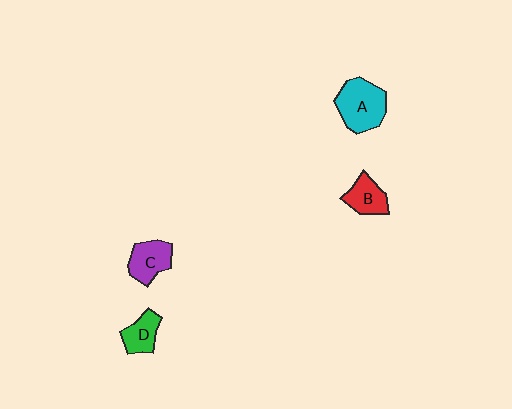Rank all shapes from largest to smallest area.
From largest to smallest: A (cyan), C (purple), B (red), D (green).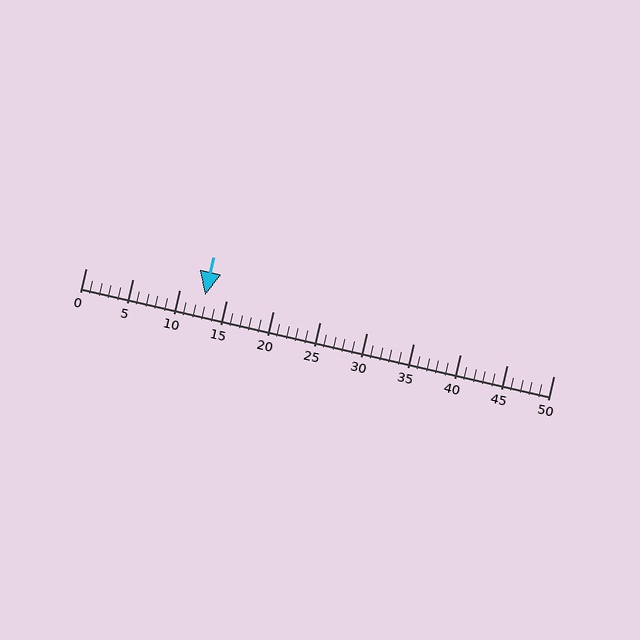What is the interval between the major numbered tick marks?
The major tick marks are spaced 5 units apart.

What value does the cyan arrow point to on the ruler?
The cyan arrow points to approximately 13.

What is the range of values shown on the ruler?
The ruler shows values from 0 to 50.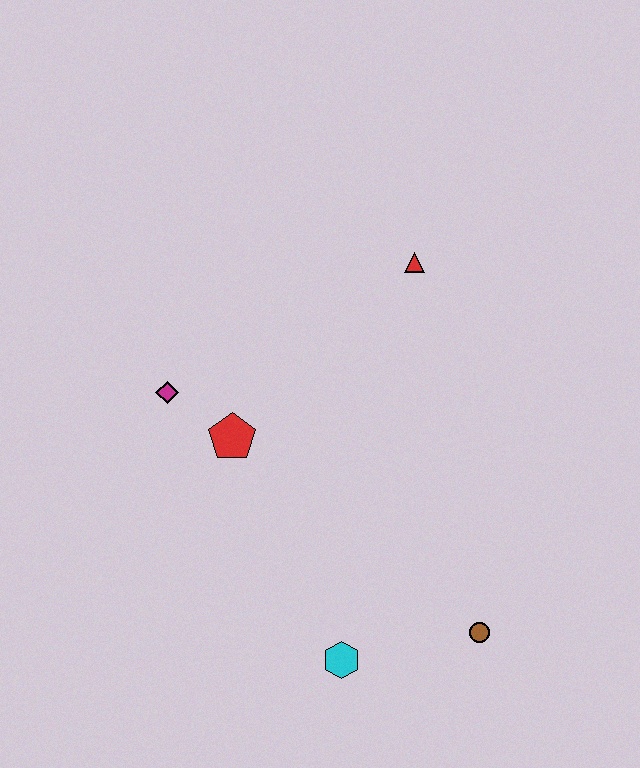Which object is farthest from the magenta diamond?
The brown circle is farthest from the magenta diamond.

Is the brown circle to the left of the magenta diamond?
No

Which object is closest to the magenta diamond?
The red pentagon is closest to the magenta diamond.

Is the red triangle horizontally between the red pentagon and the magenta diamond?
No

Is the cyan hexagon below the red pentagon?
Yes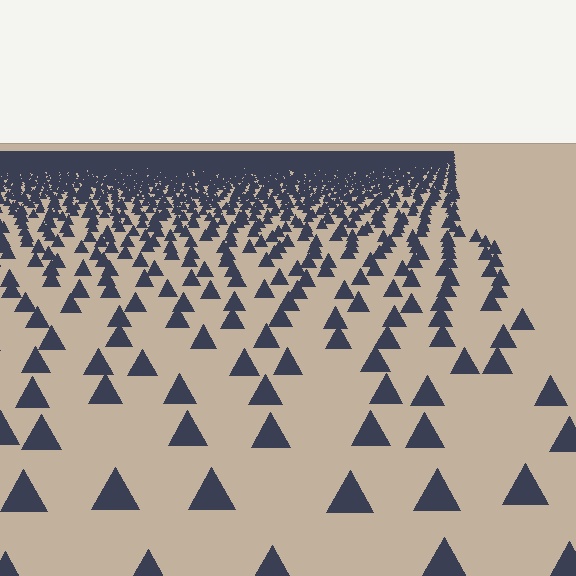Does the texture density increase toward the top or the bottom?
Density increases toward the top.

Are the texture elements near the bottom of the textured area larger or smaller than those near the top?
Larger. Near the bottom, elements are closer to the viewer and appear at a bigger on-screen size.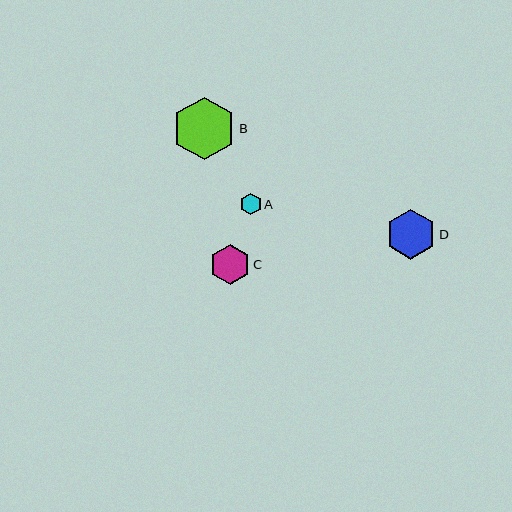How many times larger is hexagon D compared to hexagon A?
Hexagon D is approximately 2.4 times the size of hexagon A.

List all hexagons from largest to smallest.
From largest to smallest: B, D, C, A.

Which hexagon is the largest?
Hexagon B is the largest with a size of approximately 63 pixels.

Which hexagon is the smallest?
Hexagon A is the smallest with a size of approximately 21 pixels.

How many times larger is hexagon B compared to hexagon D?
Hexagon B is approximately 1.3 times the size of hexagon D.